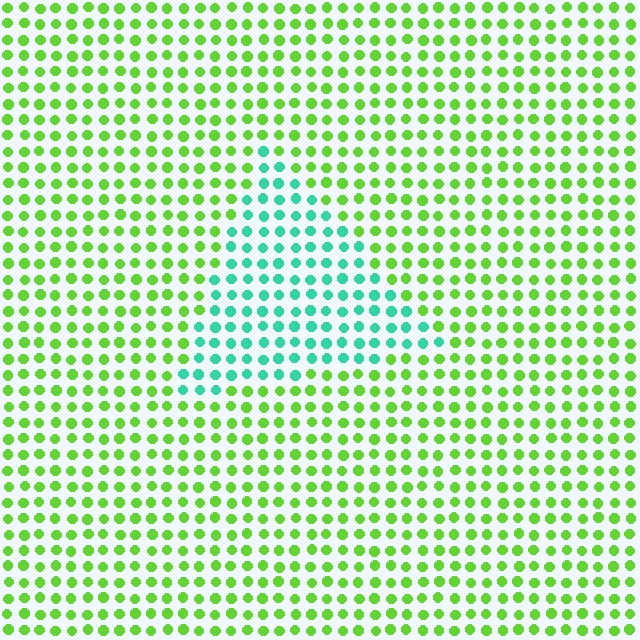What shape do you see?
I see a triangle.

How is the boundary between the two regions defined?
The boundary is defined purely by a slight shift in hue (about 61 degrees). Spacing, size, and orientation are identical on both sides.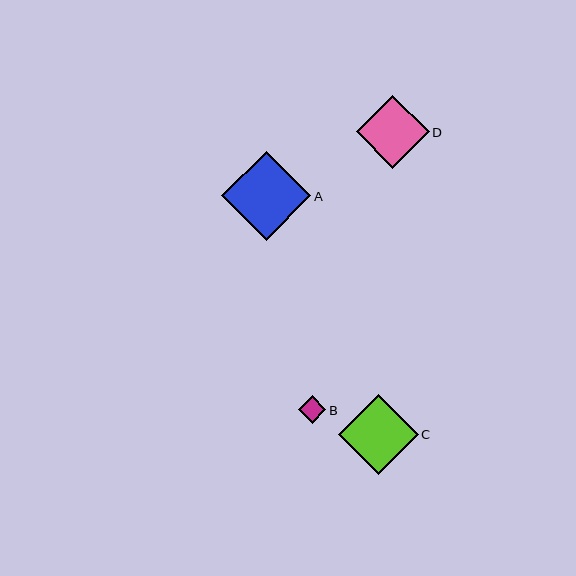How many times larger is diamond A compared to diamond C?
Diamond A is approximately 1.1 times the size of diamond C.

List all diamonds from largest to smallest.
From largest to smallest: A, C, D, B.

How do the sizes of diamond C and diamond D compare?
Diamond C and diamond D are approximately the same size.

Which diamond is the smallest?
Diamond B is the smallest with a size of approximately 27 pixels.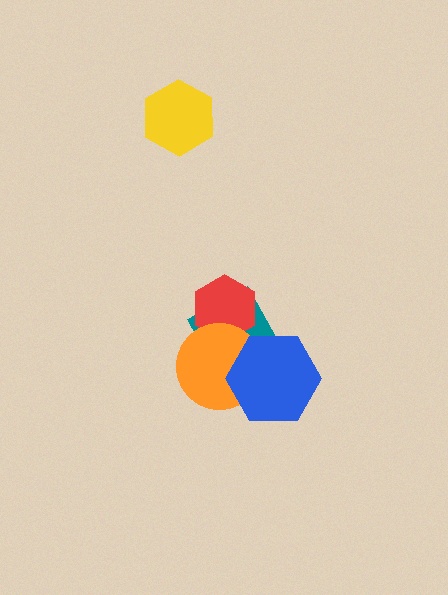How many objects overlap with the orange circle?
3 objects overlap with the orange circle.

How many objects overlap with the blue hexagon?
2 objects overlap with the blue hexagon.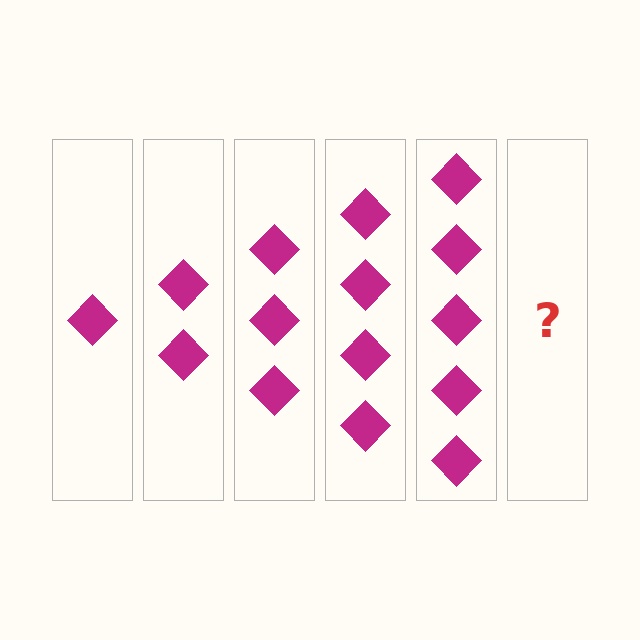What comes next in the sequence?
The next element should be 6 diamonds.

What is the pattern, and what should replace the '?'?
The pattern is that each step adds one more diamond. The '?' should be 6 diamonds.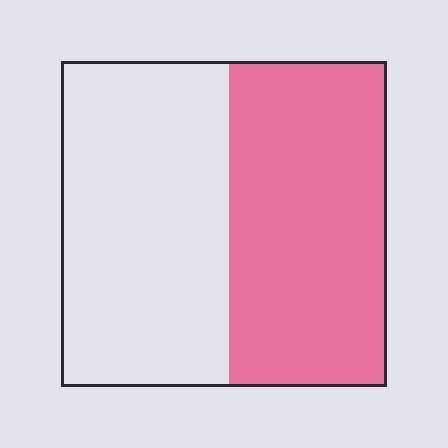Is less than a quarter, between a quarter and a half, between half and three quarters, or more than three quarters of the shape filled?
Between a quarter and a half.